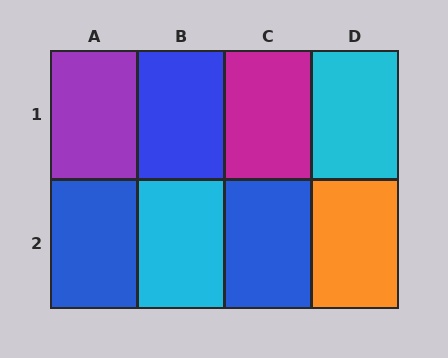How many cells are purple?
1 cell is purple.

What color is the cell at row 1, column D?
Cyan.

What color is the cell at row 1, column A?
Purple.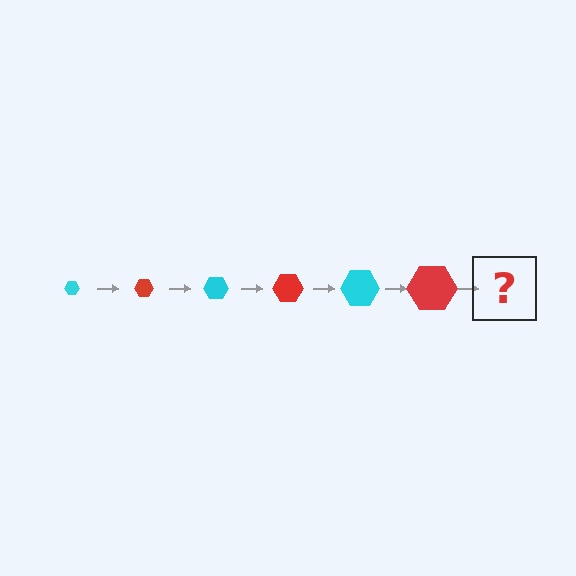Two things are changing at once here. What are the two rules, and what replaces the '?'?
The two rules are that the hexagon grows larger each step and the color cycles through cyan and red. The '?' should be a cyan hexagon, larger than the previous one.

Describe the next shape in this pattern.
It should be a cyan hexagon, larger than the previous one.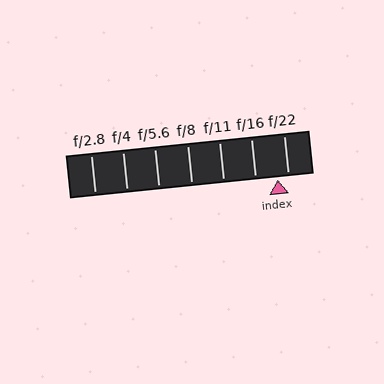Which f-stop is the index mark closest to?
The index mark is closest to f/22.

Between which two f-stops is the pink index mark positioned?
The index mark is between f/16 and f/22.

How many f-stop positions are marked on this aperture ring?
There are 7 f-stop positions marked.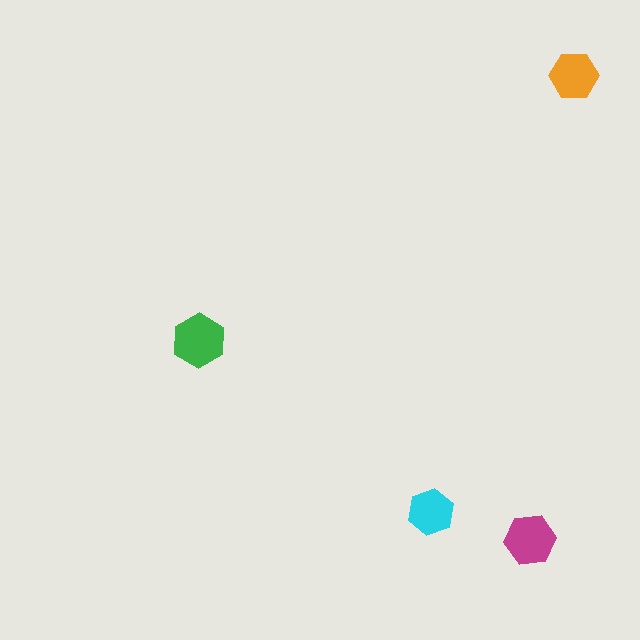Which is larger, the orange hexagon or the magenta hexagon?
The magenta one.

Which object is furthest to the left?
The green hexagon is leftmost.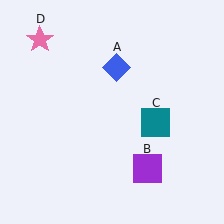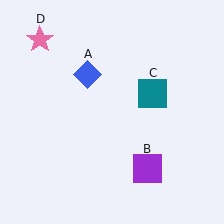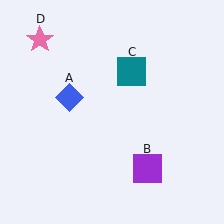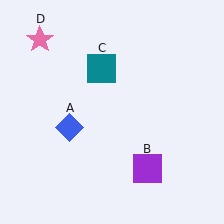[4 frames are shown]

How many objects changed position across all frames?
2 objects changed position: blue diamond (object A), teal square (object C).